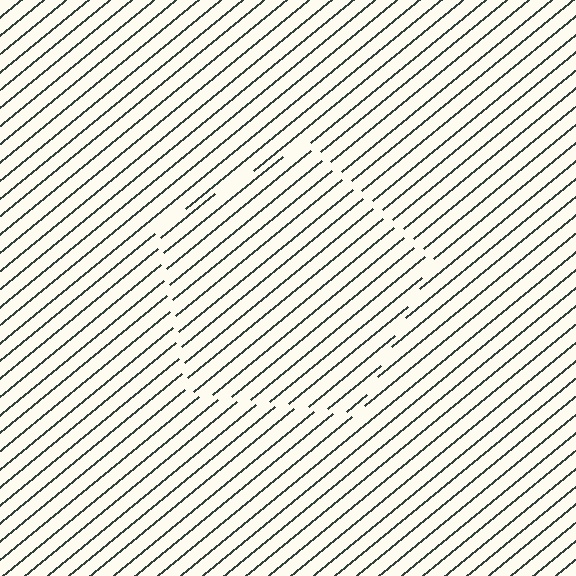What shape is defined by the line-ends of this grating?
An illusory pentagon. The interior of the shape contains the same grating, shifted by half a period — the contour is defined by the phase discontinuity where line-ends from the inner and outer gratings abut.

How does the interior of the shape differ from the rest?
The interior of the shape contains the same grating, shifted by half a period — the contour is defined by the phase discontinuity where line-ends from the inner and outer gratings abut.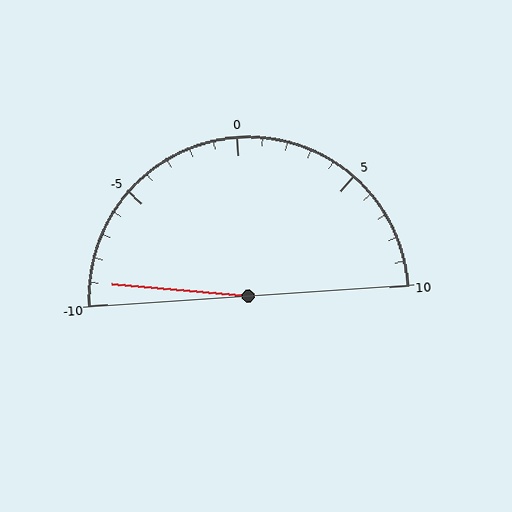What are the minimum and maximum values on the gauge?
The gauge ranges from -10 to 10.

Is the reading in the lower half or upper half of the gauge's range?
The reading is in the lower half of the range (-10 to 10).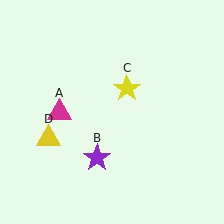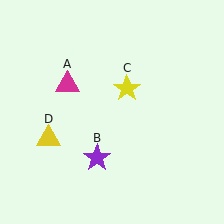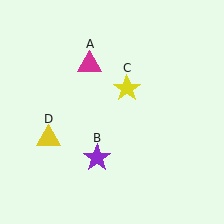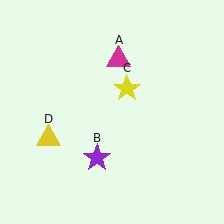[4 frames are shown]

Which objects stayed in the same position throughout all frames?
Purple star (object B) and yellow star (object C) and yellow triangle (object D) remained stationary.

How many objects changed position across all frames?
1 object changed position: magenta triangle (object A).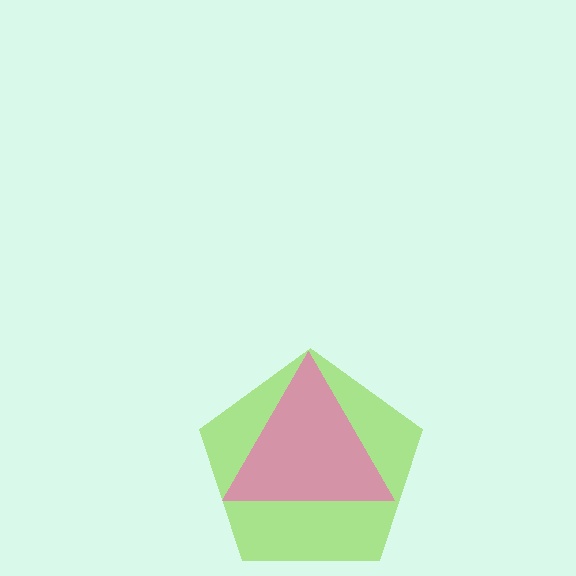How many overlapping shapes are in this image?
There are 2 overlapping shapes in the image.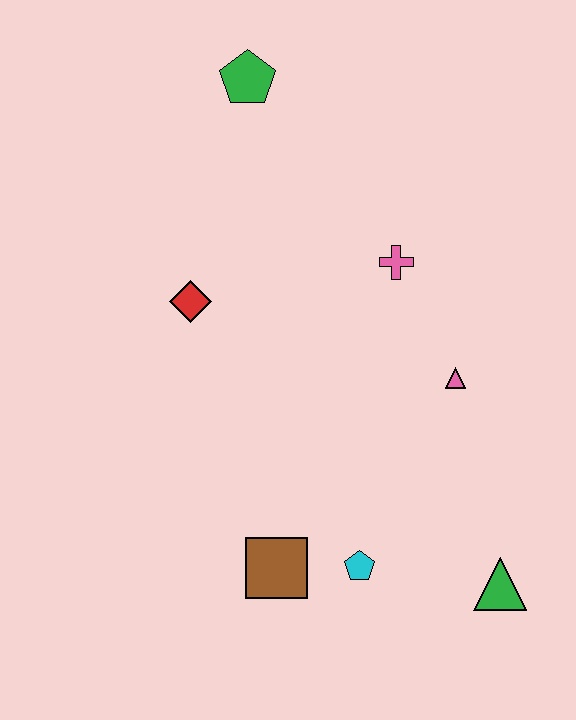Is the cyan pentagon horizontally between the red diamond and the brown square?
No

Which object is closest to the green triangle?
The cyan pentagon is closest to the green triangle.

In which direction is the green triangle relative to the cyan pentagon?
The green triangle is to the right of the cyan pentagon.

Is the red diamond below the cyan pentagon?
No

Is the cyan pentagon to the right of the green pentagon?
Yes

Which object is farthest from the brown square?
The green pentagon is farthest from the brown square.